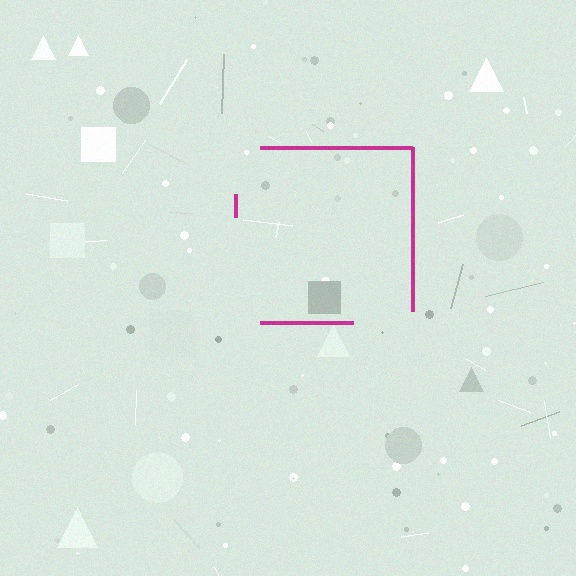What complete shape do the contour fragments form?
The contour fragments form a square.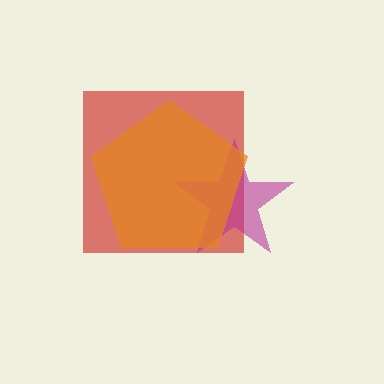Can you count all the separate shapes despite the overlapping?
Yes, there are 3 separate shapes.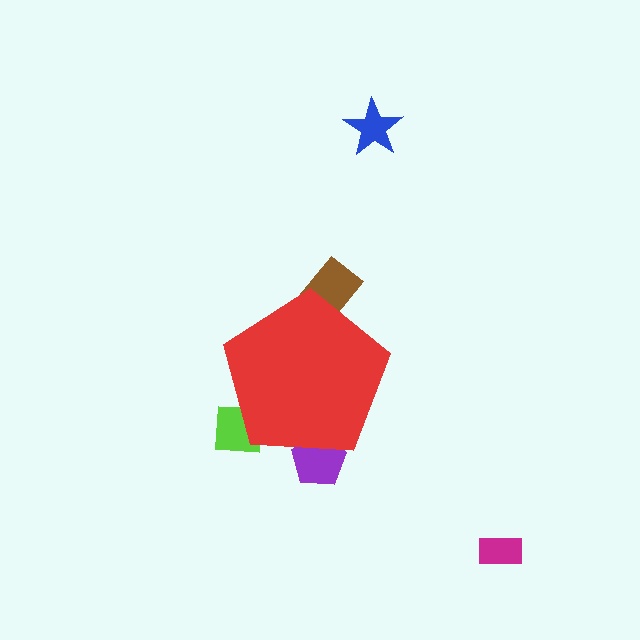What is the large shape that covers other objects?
A red pentagon.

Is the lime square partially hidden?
Yes, the lime square is partially hidden behind the red pentagon.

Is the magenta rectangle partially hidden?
No, the magenta rectangle is fully visible.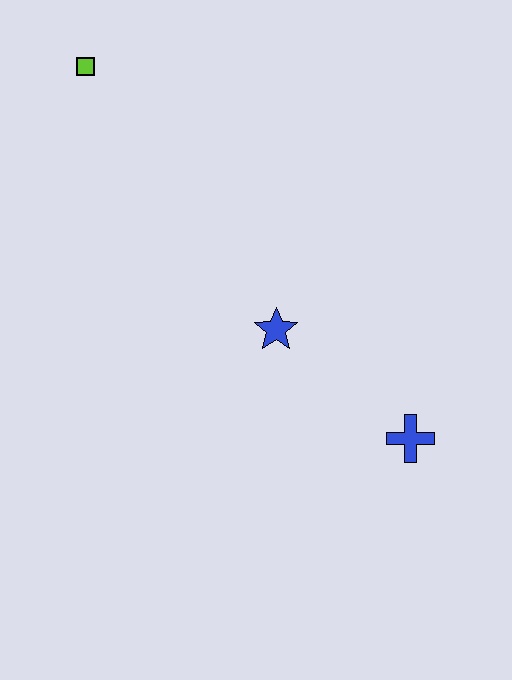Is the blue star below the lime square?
Yes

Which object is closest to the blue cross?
The blue star is closest to the blue cross.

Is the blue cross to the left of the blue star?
No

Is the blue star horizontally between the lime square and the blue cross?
Yes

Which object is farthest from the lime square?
The blue cross is farthest from the lime square.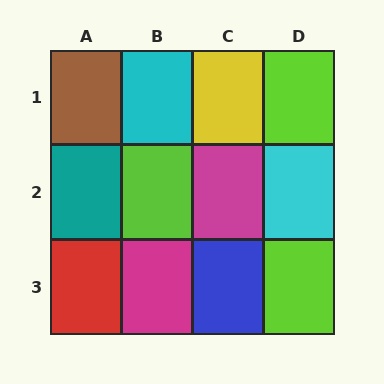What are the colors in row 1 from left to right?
Brown, cyan, yellow, lime.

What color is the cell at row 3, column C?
Blue.